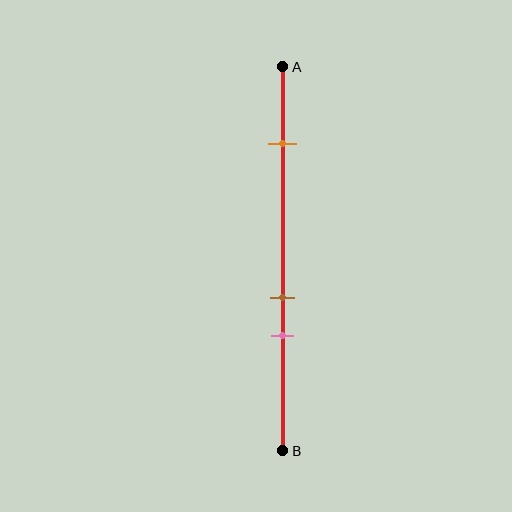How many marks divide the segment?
There are 3 marks dividing the segment.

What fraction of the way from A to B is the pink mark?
The pink mark is approximately 70% (0.7) of the way from A to B.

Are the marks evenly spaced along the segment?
No, the marks are not evenly spaced.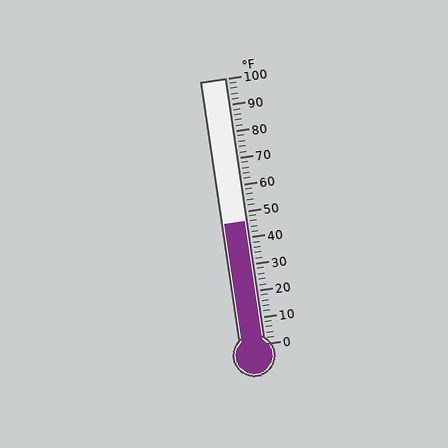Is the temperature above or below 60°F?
The temperature is below 60°F.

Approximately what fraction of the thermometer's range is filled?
The thermometer is filled to approximately 45% of its range.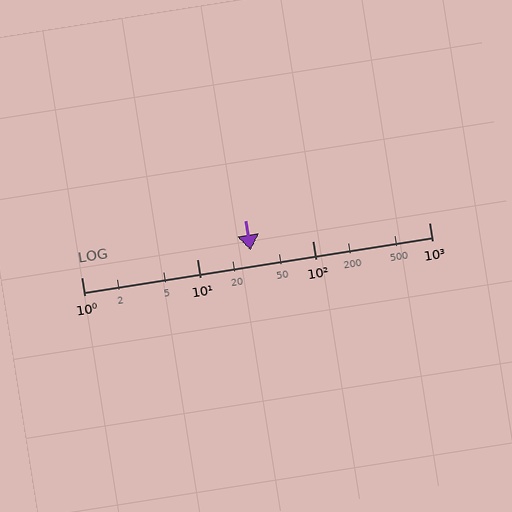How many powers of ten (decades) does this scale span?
The scale spans 3 decades, from 1 to 1000.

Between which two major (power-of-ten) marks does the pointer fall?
The pointer is between 10 and 100.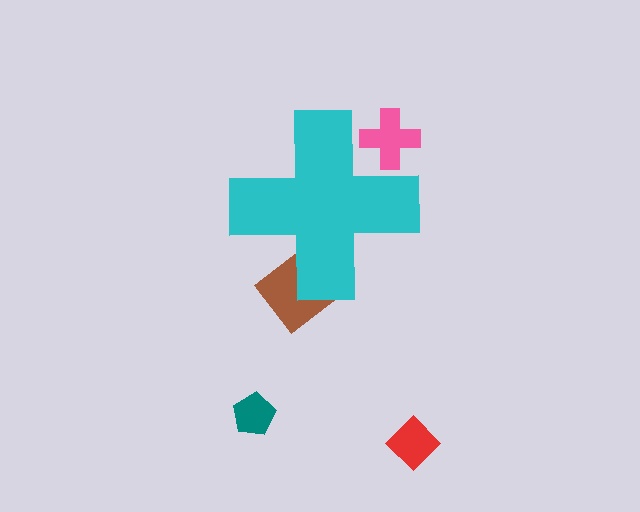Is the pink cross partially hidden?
Yes, the pink cross is partially hidden behind the cyan cross.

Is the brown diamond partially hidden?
Yes, the brown diamond is partially hidden behind the cyan cross.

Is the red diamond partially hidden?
No, the red diamond is fully visible.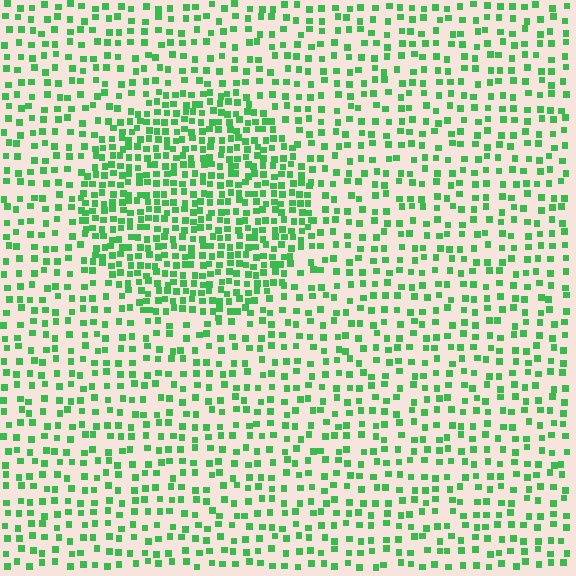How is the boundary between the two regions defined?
The boundary is defined by a change in element density (approximately 2.0x ratio). All elements are the same color, size, and shape.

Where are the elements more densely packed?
The elements are more densely packed inside the circle boundary.